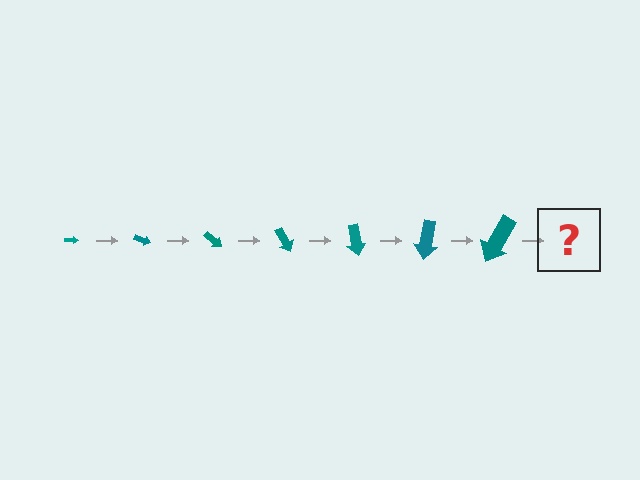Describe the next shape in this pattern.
It should be an arrow, larger than the previous one and rotated 140 degrees from the start.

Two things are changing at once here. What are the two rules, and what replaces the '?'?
The two rules are that the arrow grows larger each step and it rotates 20 degrees each step. The '?' should be an arrow, larger than the previous one and rotated 140 degrees from the start.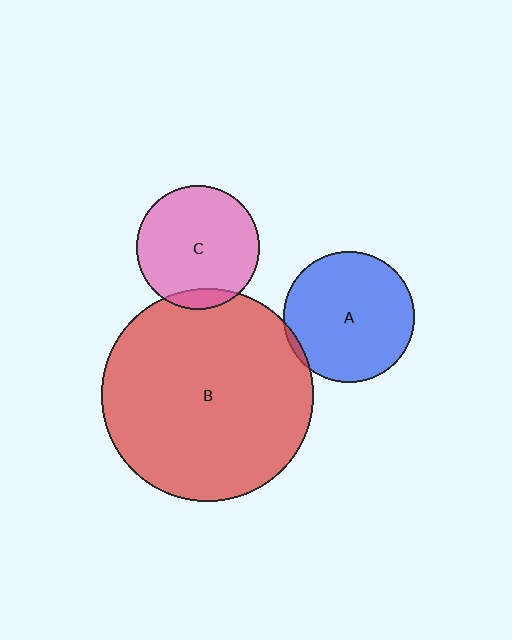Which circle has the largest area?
Circle B (red).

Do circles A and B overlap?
Yes.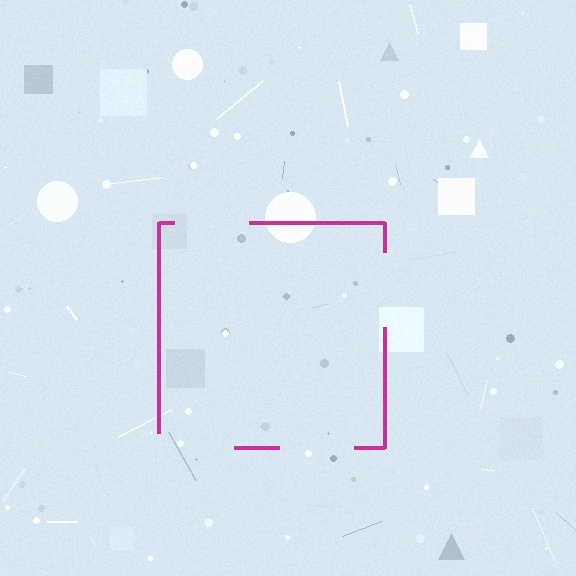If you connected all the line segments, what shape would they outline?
They would outline a square.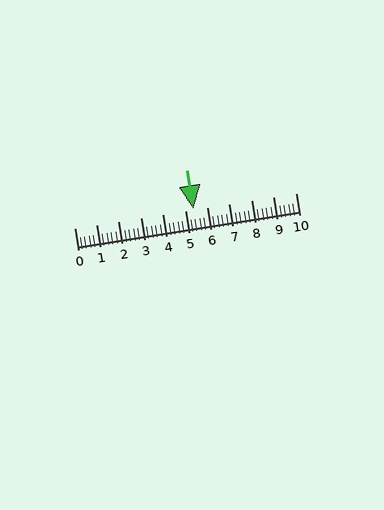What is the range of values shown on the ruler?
The ruler shows values from 0 to 10.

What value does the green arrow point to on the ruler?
The green arrow points to approximately 5.4.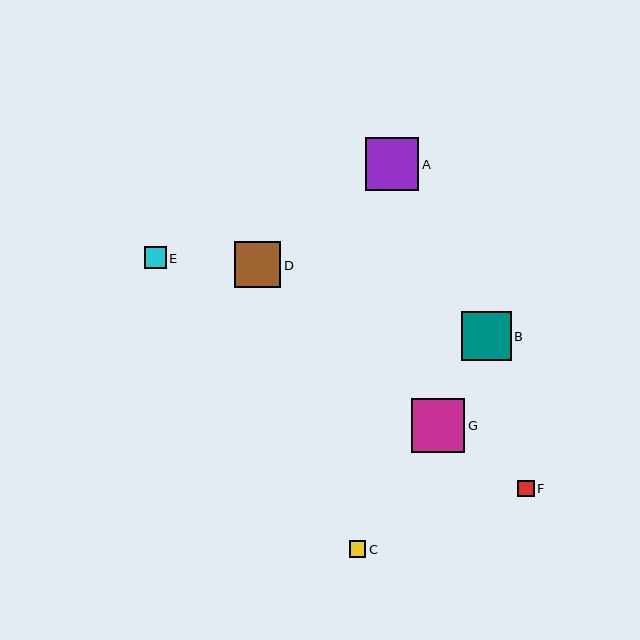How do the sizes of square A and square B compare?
Square A and square B are approximately the same size.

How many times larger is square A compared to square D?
Square A is approximately 1.2 times the size of square D.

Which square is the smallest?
Square F is the smallest with a size of approximately 16 pixels.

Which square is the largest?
Square A is the largest with a size of approximately 53 pixels.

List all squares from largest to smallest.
From largest to smallest: A, G, B, D, E, C, F.